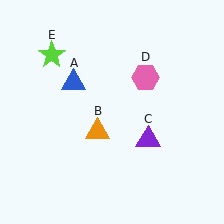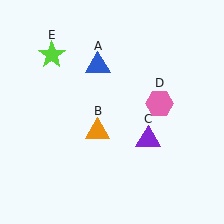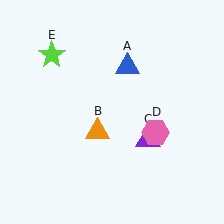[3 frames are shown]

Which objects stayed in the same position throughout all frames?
Orange triangle (object B) and purple triangle (object C) and lime star (object E) remained stationary.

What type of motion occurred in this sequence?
The blue triangle (object A), pink hexagon (object D) rotated clockwise around the center of the scene.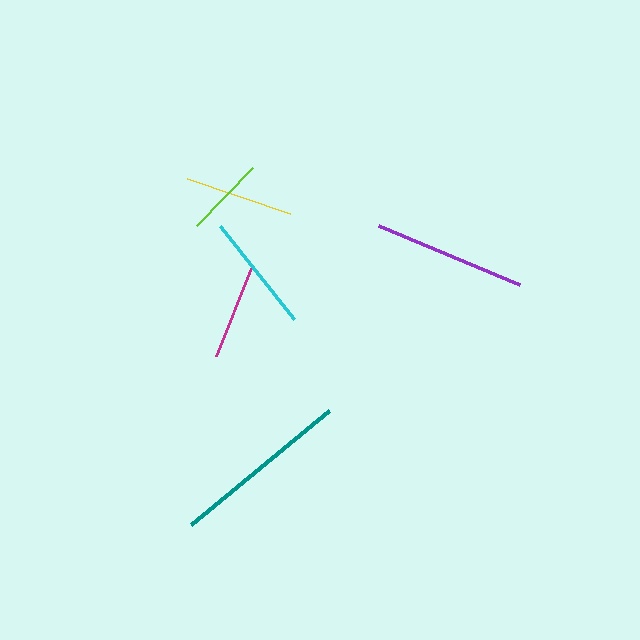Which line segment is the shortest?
The lime line is the shortest at approximately 81 pixels.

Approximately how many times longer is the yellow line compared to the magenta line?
The yellow line is approximately 1.1 times the length of the magenta line.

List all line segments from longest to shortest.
From longest to shortest: teal, purple, cyan, yellow, magenta, lime.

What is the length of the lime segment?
The lime segment is approximately 81 pixels long.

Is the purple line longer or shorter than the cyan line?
The purple line is longer than the cyan line.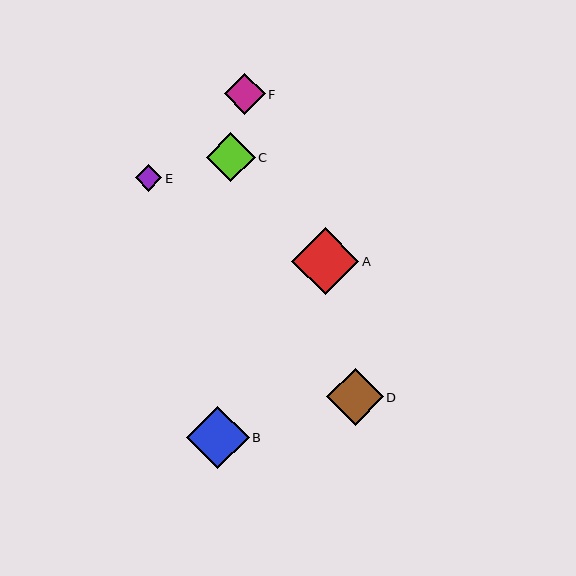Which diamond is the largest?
Diamond A is the largest with a size of approximately 67 pixels.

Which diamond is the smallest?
Diamond E is the smallest with a size of approximately 26 pixels.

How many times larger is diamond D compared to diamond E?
Diamond D is approximately 2.1 times the size of diamond E.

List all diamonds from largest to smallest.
From largest to smallest: A, B, D, C, F, E.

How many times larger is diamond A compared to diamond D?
Diamond A is approximately 1.2 times the size of diamond D.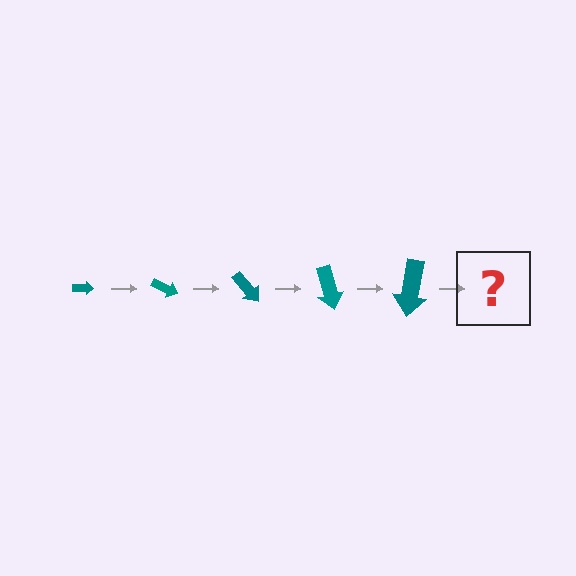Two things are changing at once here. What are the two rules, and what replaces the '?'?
The two rules are that the arrow grows larger each step and it rotates 25 degrees each step. The '?' should be an arrow, larger than the previous one and rotated 125 degrees from the start.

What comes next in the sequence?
The next element should be an arrow, larger than the previous one and rotated 125 degrees from the start.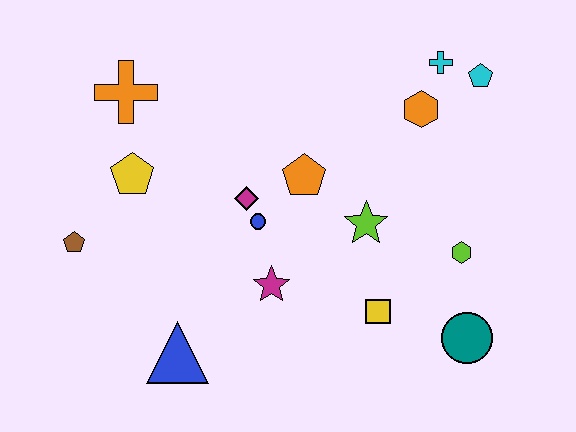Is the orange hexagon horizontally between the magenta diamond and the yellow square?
No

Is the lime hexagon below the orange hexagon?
Yes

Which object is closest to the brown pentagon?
The yellow pentagon is closest to the brown pentagon.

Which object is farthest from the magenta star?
The cyan pentagon is farthest from the magenta star.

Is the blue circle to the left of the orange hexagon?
Yes